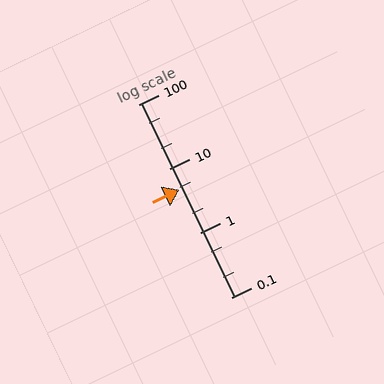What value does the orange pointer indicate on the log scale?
The pointer indicates approximately 4.8.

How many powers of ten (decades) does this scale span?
The scale spans 3 decades, from 0.1 to 100.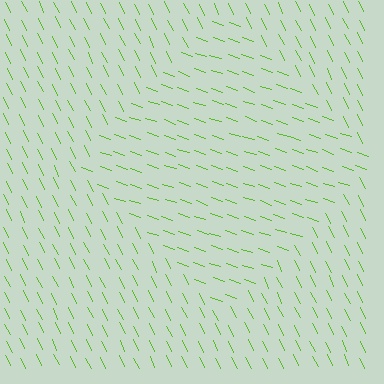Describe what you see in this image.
The image is filled with small lime line segments. A diamond region in the image has lines oriented differently from the surrounding lines, creating a visible texture boundary.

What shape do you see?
I see a diamond.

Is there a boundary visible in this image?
Yes, there is a texture boundary formed by a change in line orientation.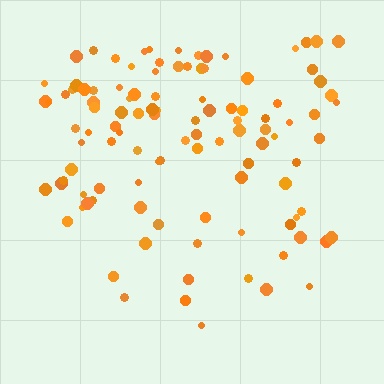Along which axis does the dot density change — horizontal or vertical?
Vertical.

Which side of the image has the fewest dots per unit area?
The bottom.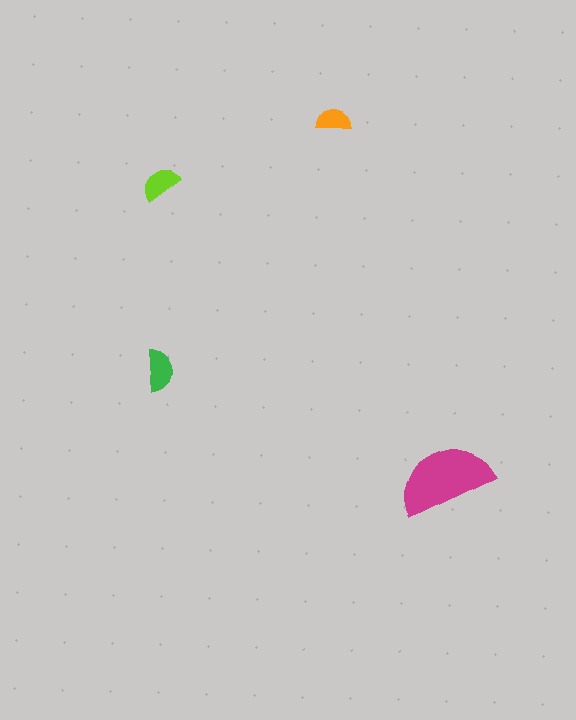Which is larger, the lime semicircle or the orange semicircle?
The lime one.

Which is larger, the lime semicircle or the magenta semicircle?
The magenta one.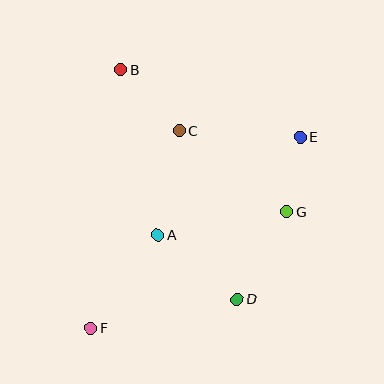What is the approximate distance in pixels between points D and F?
The distance between D and F is approximately 149 pixels.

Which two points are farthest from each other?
Points E and F are farthest from each other.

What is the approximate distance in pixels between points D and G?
The distance between D and G is approximately 100 pixels.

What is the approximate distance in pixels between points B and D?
The distance between B and D is approximately 257 pixels.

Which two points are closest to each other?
Points E and G are closest to each other.